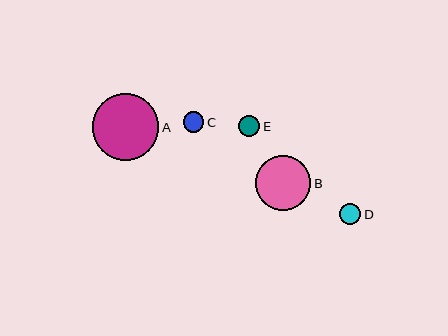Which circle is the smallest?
Circle C is the smallest with a size of approximately 21 pixels.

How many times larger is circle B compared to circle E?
Circle B is approximately 2.6 times the size of circle E.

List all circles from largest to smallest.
From largest to smallest: A, B, E, D, C.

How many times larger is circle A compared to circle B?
Circle A is approximately 1.2 times the size of circle B.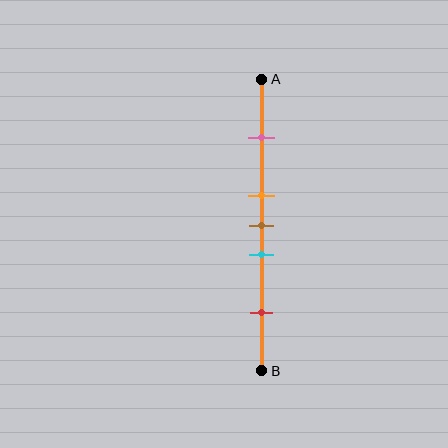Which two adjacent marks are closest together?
The orange and brown marks are the closest adjacent pair.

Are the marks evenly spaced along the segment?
No, the marks are not evenly spaced.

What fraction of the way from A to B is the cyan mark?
The cyan mark is approximately 60% (0.6) of the way from A to B.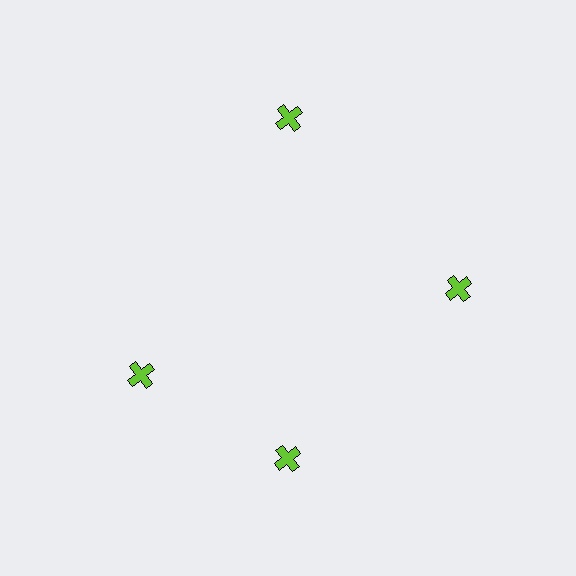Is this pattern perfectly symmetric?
No. The 4 lime crosses are arranged in a ring, but one element near the 9 o'clock position is rotated out of alignment along the ring, breaking the 4-fold rotational symmetry.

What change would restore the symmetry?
The symmetry would be restored by rotating it back into even spacing with its neighbors so that all 4 crosses sit at equal angles and equal distance from the center.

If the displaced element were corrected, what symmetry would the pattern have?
It would have 4-fold rotational symmetry — the pattern would map onto itself every 90 degrees.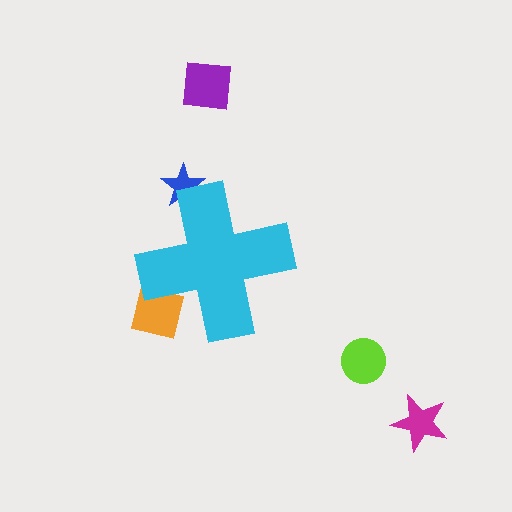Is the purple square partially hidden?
No, the purple square is fully visible.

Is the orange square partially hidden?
Yes, the orange square is partially hidden behind the cyan cross.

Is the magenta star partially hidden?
No, the magenta star is fully visible.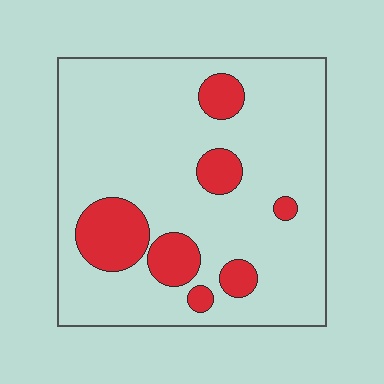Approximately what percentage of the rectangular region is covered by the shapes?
Approximately 15%.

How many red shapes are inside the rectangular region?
7.